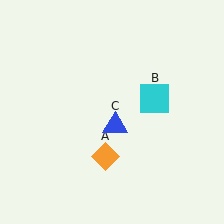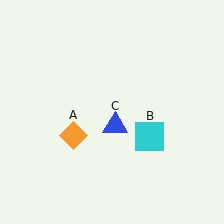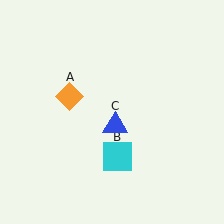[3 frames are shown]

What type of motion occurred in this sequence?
The orange diamond (object A), cyan square (object B) rotated clockwise around the center of the scene.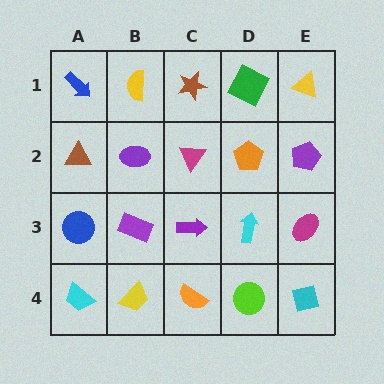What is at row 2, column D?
An orange pentagon.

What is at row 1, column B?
A yellow semicircle.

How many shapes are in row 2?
5 shapes.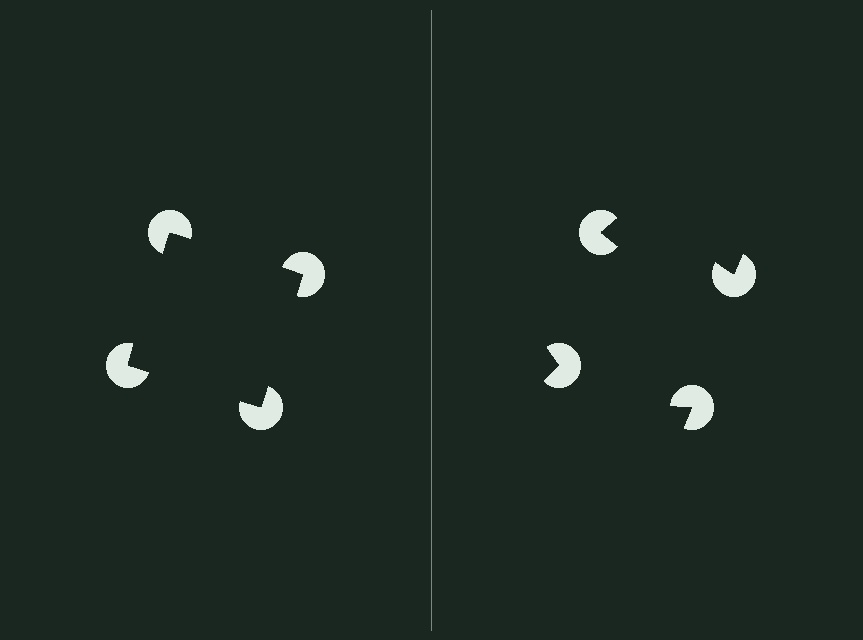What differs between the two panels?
The pac-man discs are positioned identically on both sides; only the wedge orientations differ. On the left they align to a square; on the right they are misaligned.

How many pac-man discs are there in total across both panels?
8 — 4 on each side.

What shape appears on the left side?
An illusory square.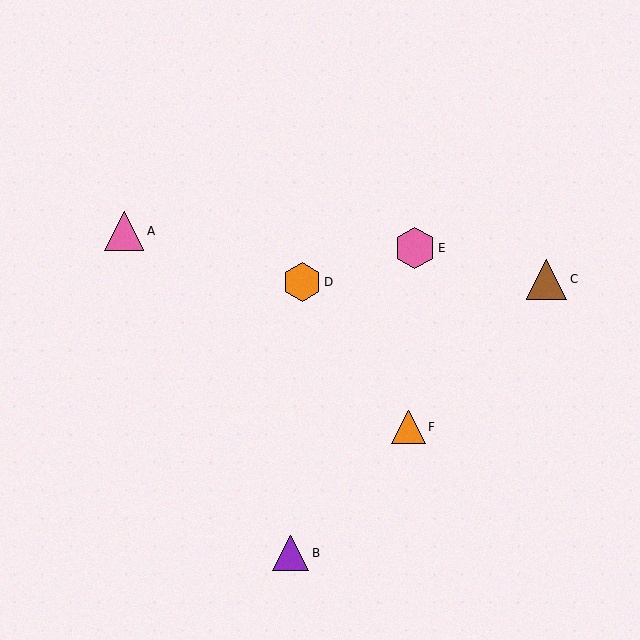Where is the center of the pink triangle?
The center of the pink triangle is at (124, 231).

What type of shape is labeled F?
Shape F is an orange triangle.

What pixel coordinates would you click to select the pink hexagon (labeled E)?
Click at (415, 248) to select the pink hexagon E.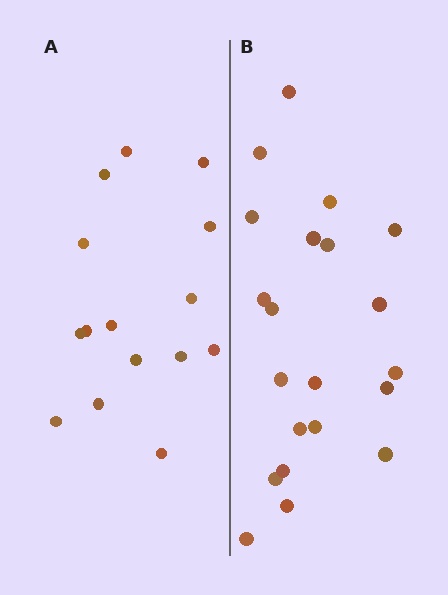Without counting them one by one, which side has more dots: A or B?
Region B (the right region) has more dots.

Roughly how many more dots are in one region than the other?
Region B has about 6 more dots than region A.